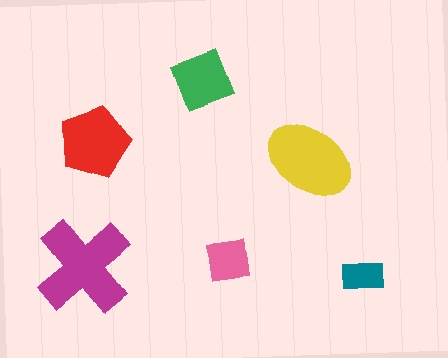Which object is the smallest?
The teal rectangle.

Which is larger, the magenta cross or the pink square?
The magenta cross.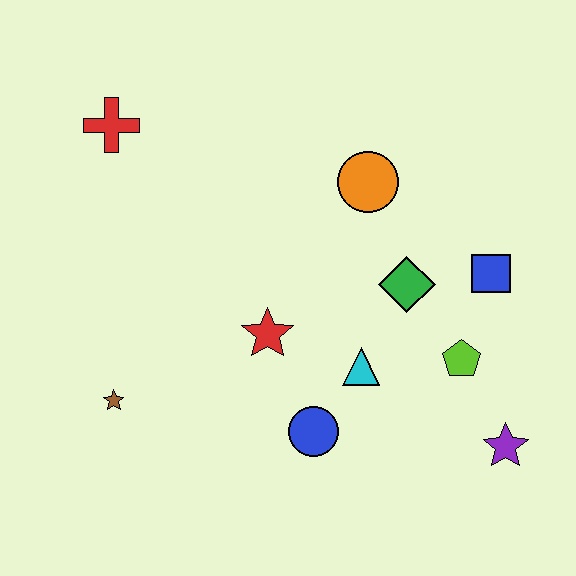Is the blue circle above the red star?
No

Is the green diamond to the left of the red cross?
No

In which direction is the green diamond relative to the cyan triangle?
The green diamond is above the cyan triangle.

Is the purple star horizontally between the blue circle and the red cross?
No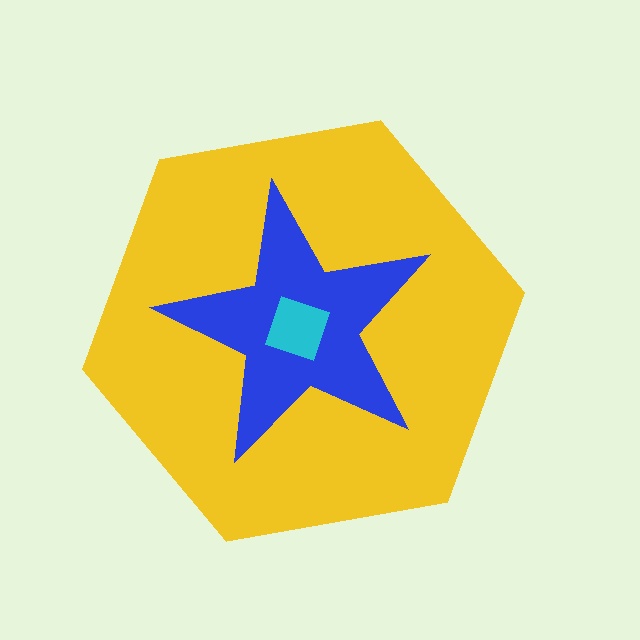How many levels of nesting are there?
3.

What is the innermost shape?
The cyan diamond.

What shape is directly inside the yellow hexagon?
The blue star.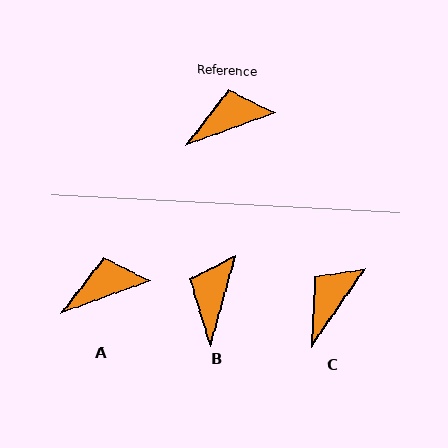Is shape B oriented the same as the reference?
No, it is off by about 54 degrees.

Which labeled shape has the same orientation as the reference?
A.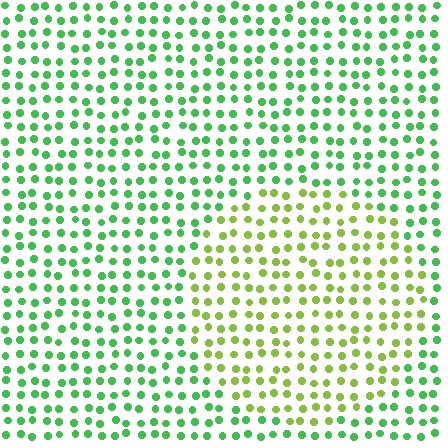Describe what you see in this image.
The image is filled with small green elements in a uniform arrangement. A circle-shaped region is visible where the elements are tinted to a slightly different hue, forming a subtle color boundary.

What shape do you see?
I see a circle.